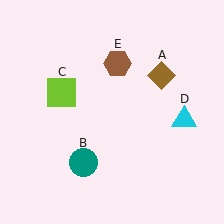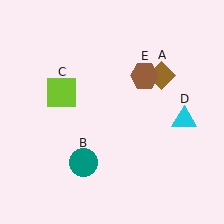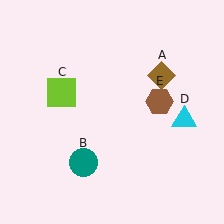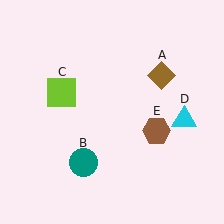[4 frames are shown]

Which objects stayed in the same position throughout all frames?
Brown diamond (object A) and teal circle (object B) and lime square (object C) and cyan triangle (object D) remained stationary.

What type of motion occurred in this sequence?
The brown hexagon (object E) rotated clockwise around the center of the scene.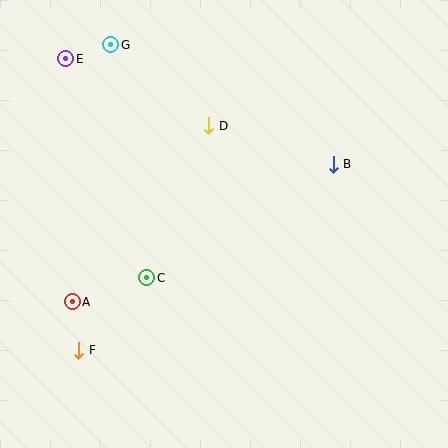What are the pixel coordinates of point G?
Point G is at (111, 45).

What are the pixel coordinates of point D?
Point D is at (209, 126).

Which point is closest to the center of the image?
Point C at (147, 278) is closest to the center.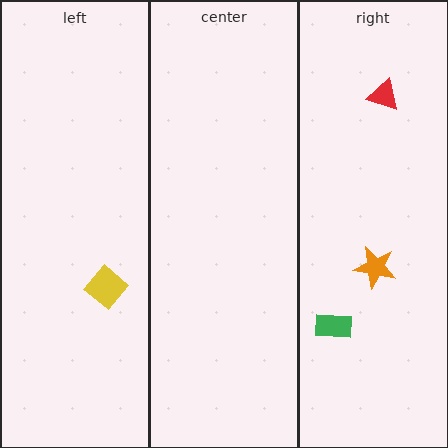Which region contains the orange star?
The right region.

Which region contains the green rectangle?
The right region.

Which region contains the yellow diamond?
The left region.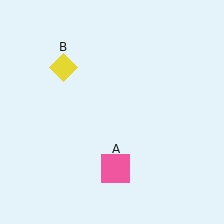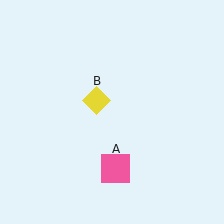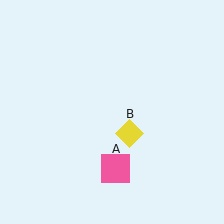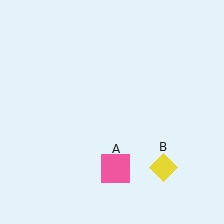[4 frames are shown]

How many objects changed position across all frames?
1 object changed position: yellow diamond (object B).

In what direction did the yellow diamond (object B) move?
The yellow diamond (object B) moved down and to the right.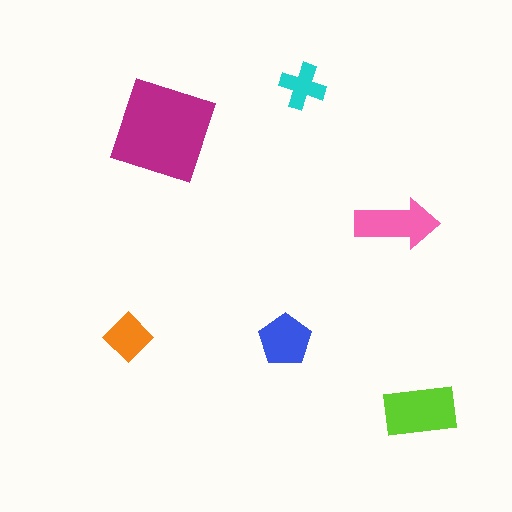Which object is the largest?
The magenta square.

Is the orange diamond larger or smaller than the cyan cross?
Larger.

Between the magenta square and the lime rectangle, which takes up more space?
The magenta square.